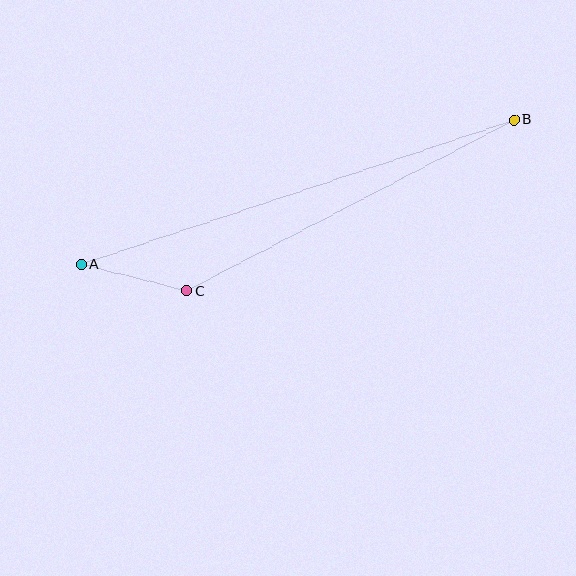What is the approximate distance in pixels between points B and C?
The distance between B and C is approximately 369 pixels.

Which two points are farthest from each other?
Points A and B are farthest from each other.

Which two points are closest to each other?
Points A and C are closest to each other.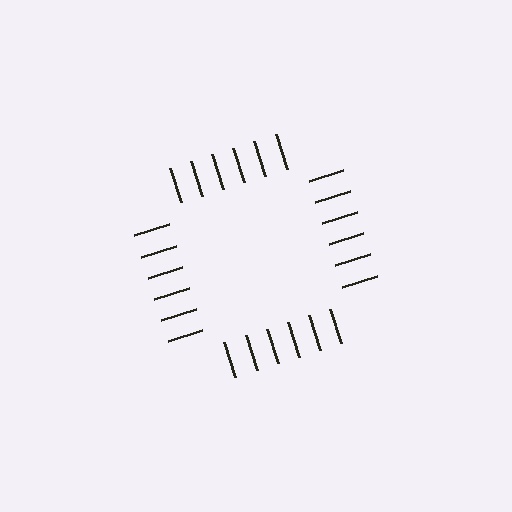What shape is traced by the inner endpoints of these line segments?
An illusory square — the line segments terminate on its edges but no continuous stroke is drawn.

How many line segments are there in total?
24 — 6 along each of the 4 edges.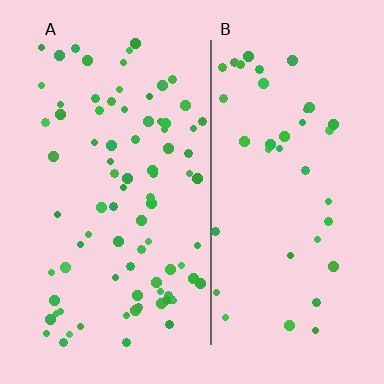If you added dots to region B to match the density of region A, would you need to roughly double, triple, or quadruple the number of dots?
Approximately double.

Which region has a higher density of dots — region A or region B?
A (the left).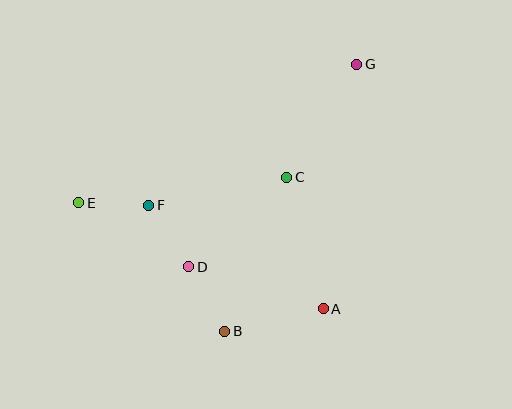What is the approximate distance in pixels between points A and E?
The distance between A and E is approximately 267 pixels.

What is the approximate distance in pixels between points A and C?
The distance between A and C is approximately 137 pixels.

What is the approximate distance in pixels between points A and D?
The distance between A and D is approximately 141 pixels.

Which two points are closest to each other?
Points E and F are closest to each other.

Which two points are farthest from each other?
Points E and G are farthest from each other.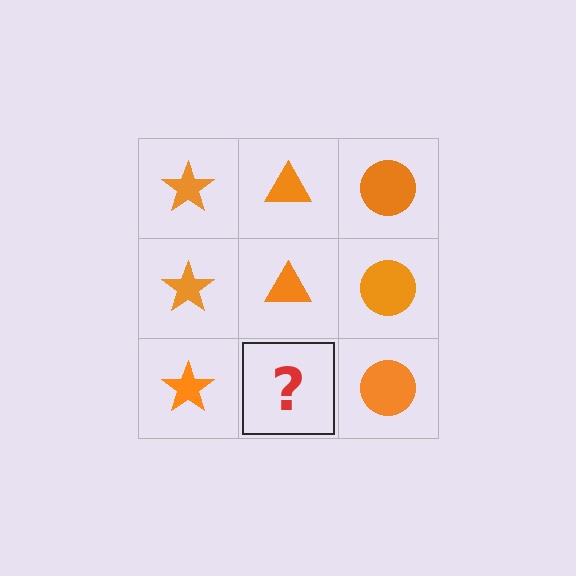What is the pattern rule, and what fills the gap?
The rule is that each column has a consistent shape. The gap should be filled with an orange triangle.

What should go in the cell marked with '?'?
The missing cell should contain an orange triangle.